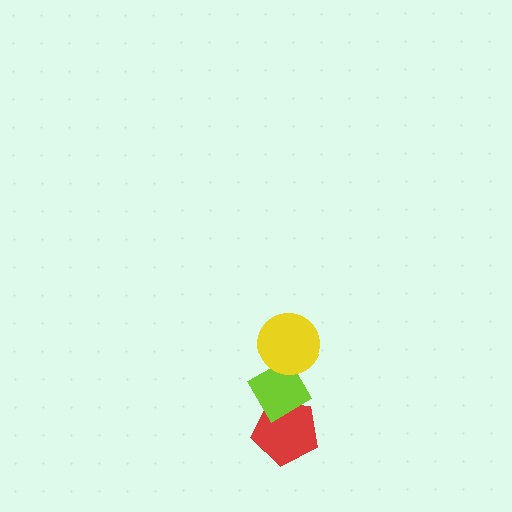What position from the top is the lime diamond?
The lime diamond is 2nd from the top.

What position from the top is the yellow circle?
The yellow circle is 1st from the top.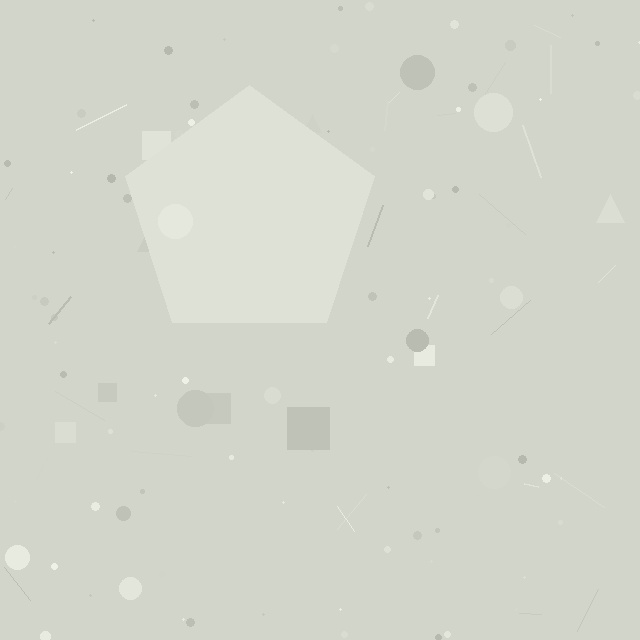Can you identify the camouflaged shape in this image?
The camouflaged shape is a pentagon.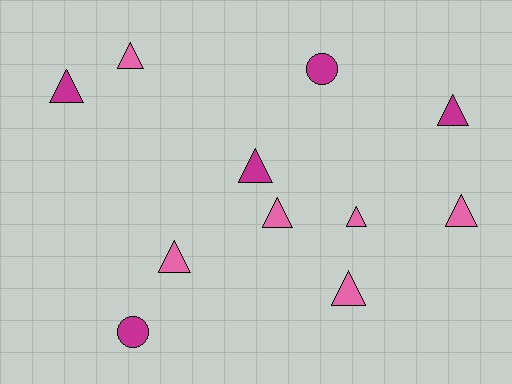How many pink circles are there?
There are no pink circles.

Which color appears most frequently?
Pink, with 6 objects.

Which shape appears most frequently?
Triangle, with 9 objects.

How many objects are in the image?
There are 11 objects.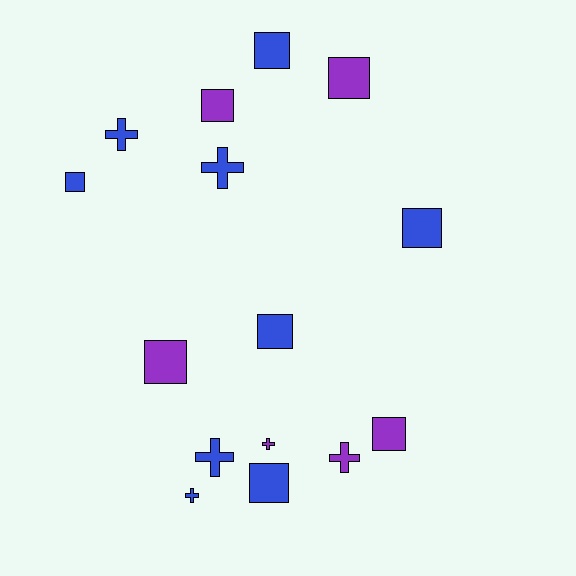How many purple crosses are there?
There are 2 purple crosses.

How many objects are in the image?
There are 15 objects.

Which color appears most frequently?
Blue, with 9 objects.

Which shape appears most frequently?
Square, with 9 objects.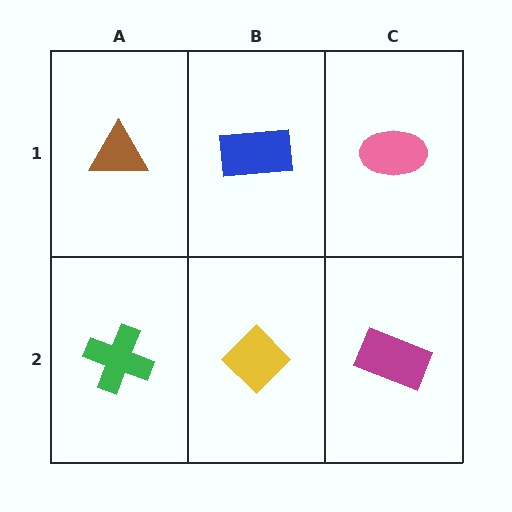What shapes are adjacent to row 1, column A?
A green cross (row 2, column A), a blue rectangle (row 1, column B).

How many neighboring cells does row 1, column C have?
2.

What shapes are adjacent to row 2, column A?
A brown triangle (row 1, column A), a yellow diamond (row 2, column B).